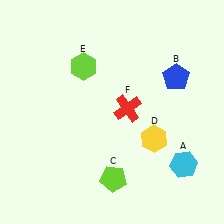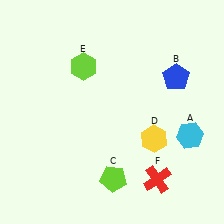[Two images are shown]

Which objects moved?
The objects that moved are: the cyan hexagon (A), the red cross (F).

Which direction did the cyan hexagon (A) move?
The cyan hexagon (A) moved up.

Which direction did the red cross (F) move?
The red cross (F) moved down.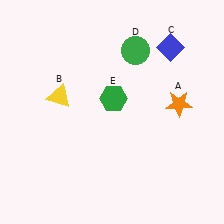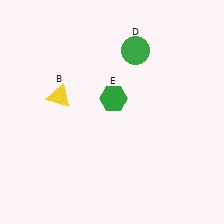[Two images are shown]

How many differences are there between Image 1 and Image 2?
There are 2 differences between the two images.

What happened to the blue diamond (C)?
The blue diamond (C) was removed in Image 2. It was in the top-right area of Image 1.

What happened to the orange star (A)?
The orange star (A) was removed in Image 2. It was in the top-right area of Image 1.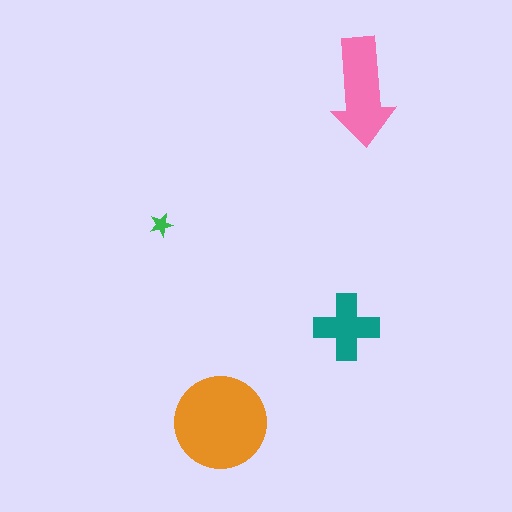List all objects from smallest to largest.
The green star, the teal cross, the pink arrow, the orange circle.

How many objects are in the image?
There are 4 objects in the image.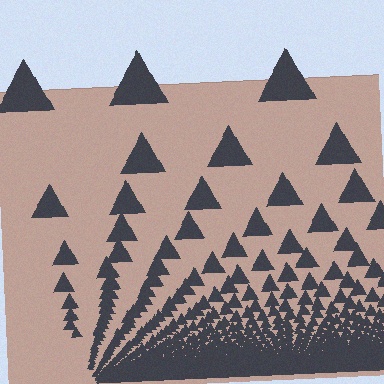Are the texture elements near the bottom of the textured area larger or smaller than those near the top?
Smaller. The gradient is inverted — elements near the bottom are smaller and denser.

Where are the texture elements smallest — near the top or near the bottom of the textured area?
Near the bottom.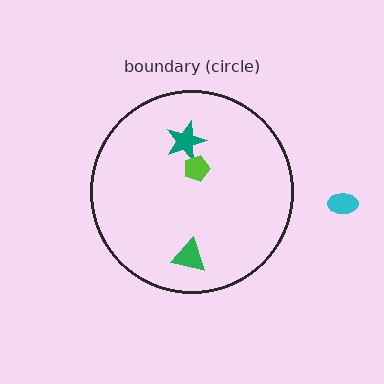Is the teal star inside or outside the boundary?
Inside.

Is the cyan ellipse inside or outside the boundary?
Outside.